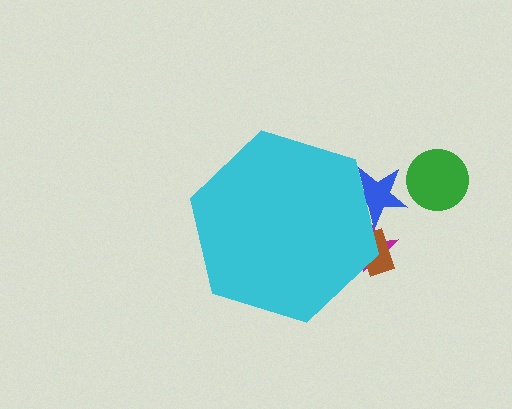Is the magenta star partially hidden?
Yes, the magenta star is partially hidden behind the cyan hexagon.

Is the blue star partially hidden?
Yes, the blue star is partially hidden behind the cyan hexagon.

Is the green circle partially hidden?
No, the green circle is fully visible.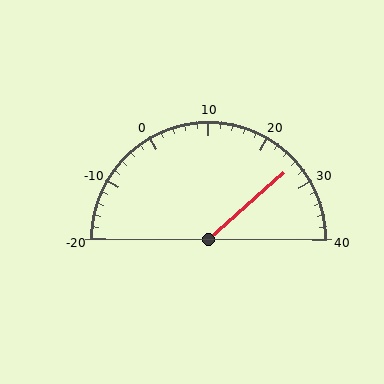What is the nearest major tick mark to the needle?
The nearest major tick mark is 30.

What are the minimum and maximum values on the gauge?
The gauge ranges from -20 to 40.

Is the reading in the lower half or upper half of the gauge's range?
The reading is in the upper half of the range (-20 to 40).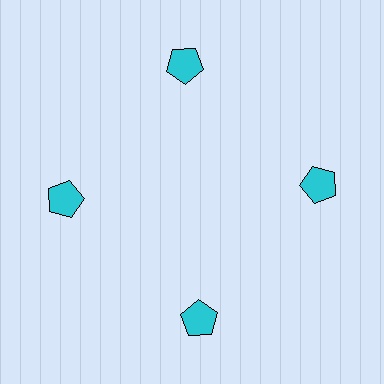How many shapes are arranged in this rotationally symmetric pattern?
There are 4 shapes, arranged in 4 groups of 1.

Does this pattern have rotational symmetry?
Yes, this pattern has 4-fold rotational symmetry. It looks the same after rotating 90 degrees around the center.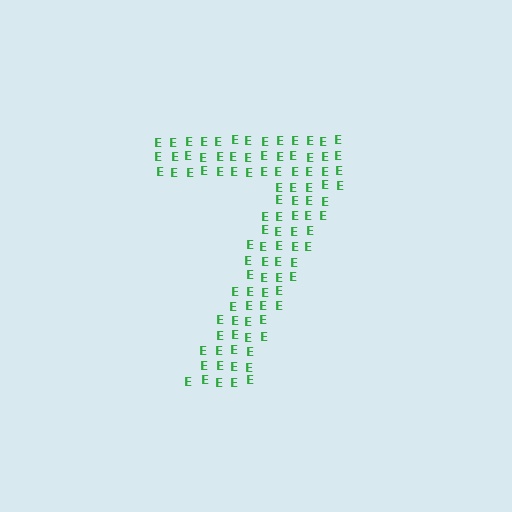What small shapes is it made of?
It is made of small letter E's.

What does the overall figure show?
The overall figure shows the digit 7.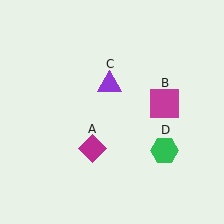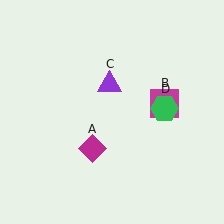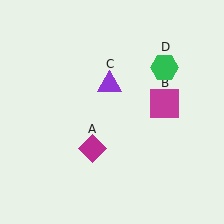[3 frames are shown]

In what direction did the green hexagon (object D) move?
The green hexagon (object D) moved up.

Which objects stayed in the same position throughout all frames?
Magenta diamond (object A) and magenta square (object B) and purple triangle (object C) remained stationary.